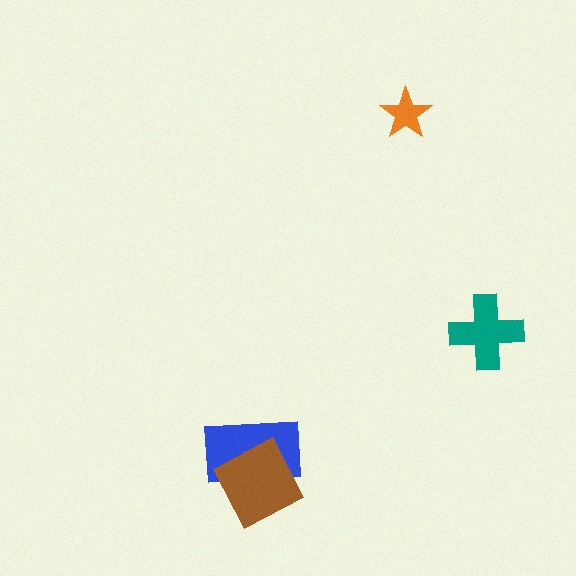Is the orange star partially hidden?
No, no other shape covers it.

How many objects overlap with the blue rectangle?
1 object overlaps with the blue rectangle.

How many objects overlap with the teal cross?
0 objects overlap with the teal cross.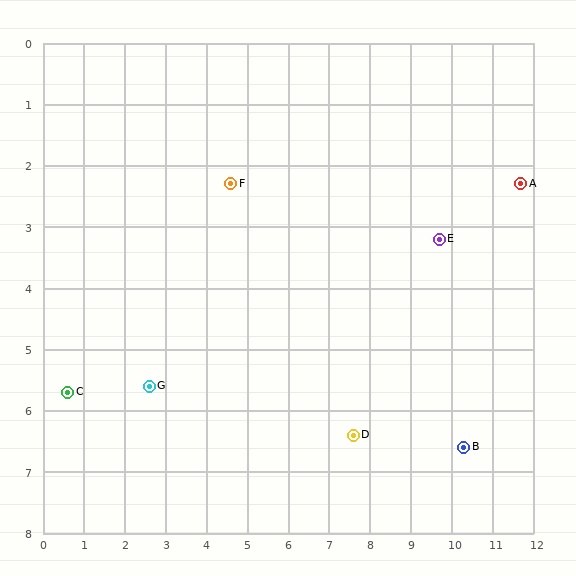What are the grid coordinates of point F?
Point F is at approximately (4.6, 2.3).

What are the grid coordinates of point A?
Point A is at approximately (11.7, 2.3).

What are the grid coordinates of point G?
Point G is at approximately (2.6, 5.6).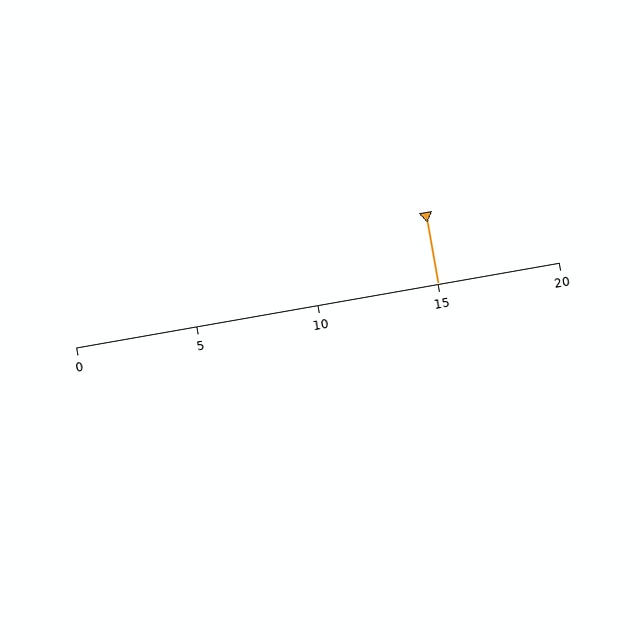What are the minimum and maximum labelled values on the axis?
The axis runs from 0 to 20.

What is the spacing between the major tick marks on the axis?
The major ticks are spaced 5 apart.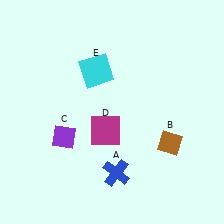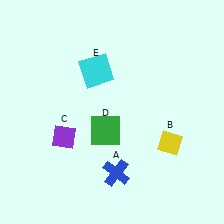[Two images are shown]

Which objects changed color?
B changed from brown to yellow. D changed from magenta to green.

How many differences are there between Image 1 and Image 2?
There are 2 differences between the two images.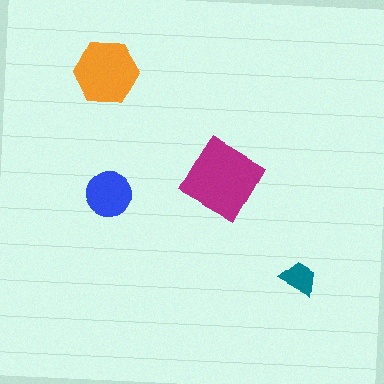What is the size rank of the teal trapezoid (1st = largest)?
4th.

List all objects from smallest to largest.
The teal trapezoid, the blue circle, the orange hexagon, the magenta diamond.